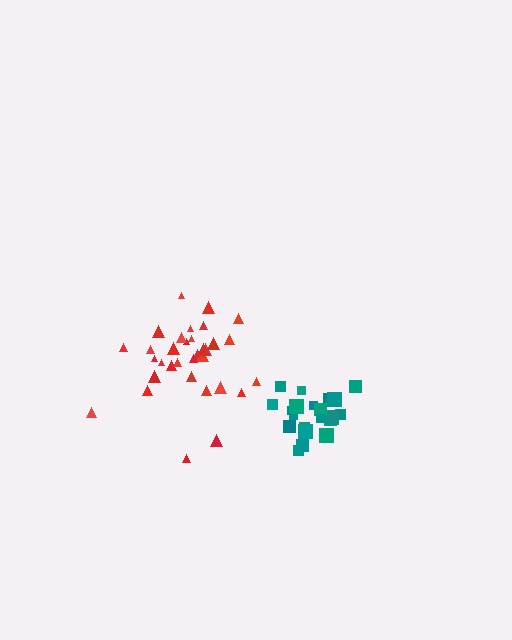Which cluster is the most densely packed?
Teal.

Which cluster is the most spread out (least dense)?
Red.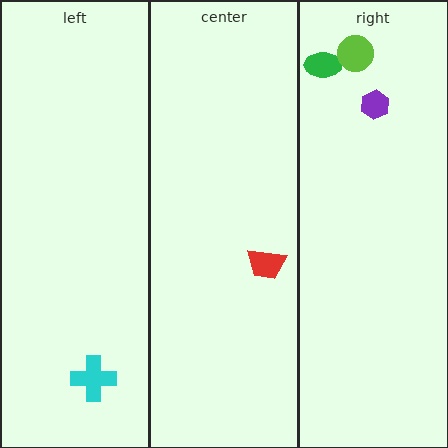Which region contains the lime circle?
The right region.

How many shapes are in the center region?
1.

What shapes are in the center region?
The red trapezoid.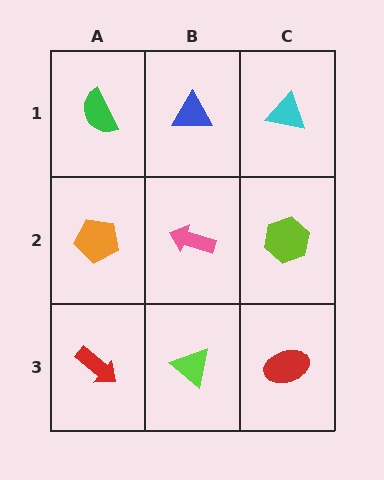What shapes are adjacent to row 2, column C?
A cyan triangle (row 1, column C), a red ellipse (row 3, column C), a pink arrow (row 2, column B).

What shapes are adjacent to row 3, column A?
An orange pentagon (row 2, column A), a lime triangle (row 3, column B).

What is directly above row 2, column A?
A green semicircle.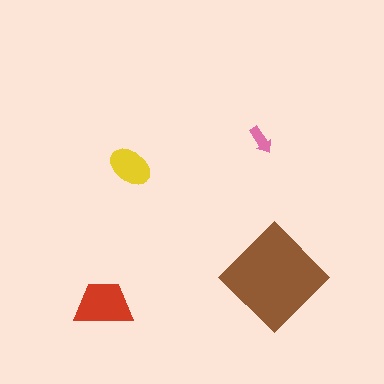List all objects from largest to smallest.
The brown diamond, the red trapezoid, the yellow ellipse, the pink arrow.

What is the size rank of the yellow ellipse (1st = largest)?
3rd.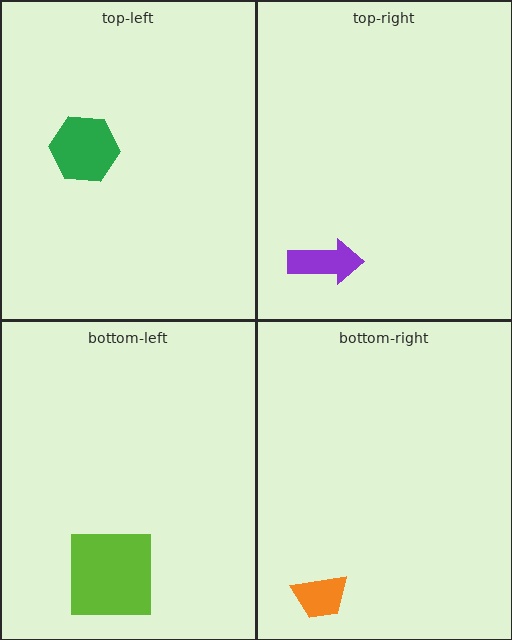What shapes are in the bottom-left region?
The lime square.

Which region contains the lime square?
The bottom-left region.